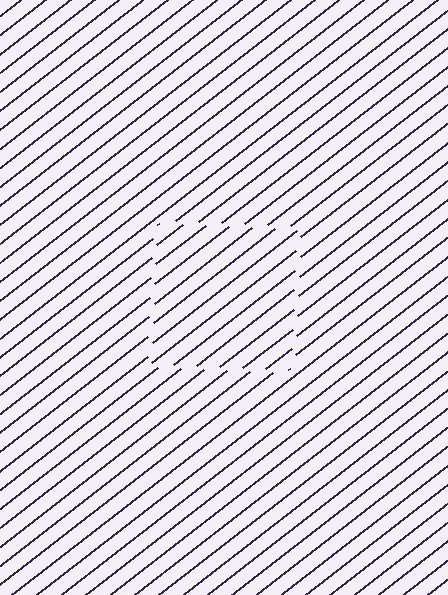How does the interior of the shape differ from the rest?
The interior of the shape contains the same grating, shifted by half a period — the contour is defined by the phase discontinuity where line-ends from the inner and outer gratings abut.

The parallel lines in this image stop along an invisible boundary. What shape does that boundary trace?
An illusory square. The interior of the shape contains the same grating, shifted by half a period — the contour is defined by the phase discontinuity where line-ends from the inner and outer gratings abut.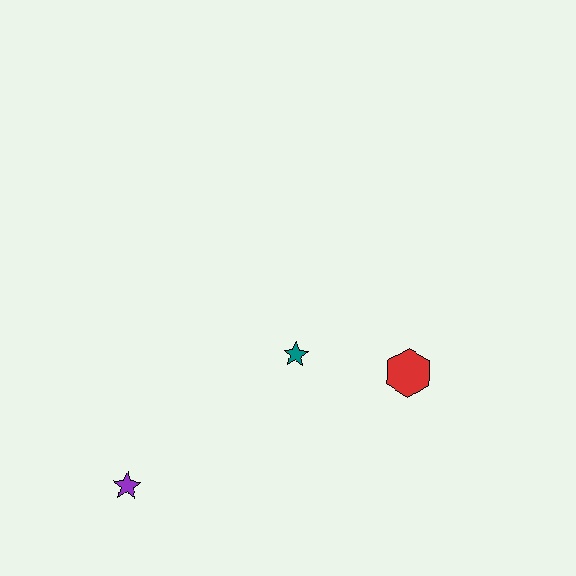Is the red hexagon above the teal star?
No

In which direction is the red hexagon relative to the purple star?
The red hexagon is to the right of the purple star.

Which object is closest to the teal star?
The red hexagon is closest to the teal star.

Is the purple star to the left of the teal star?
Yes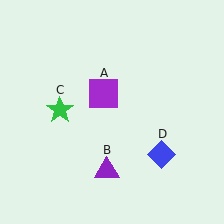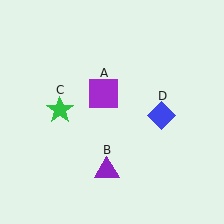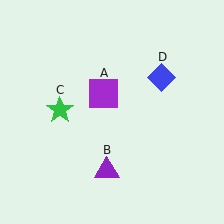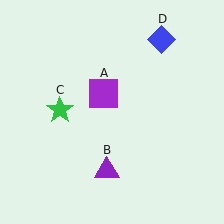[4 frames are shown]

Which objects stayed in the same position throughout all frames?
Purple square (object A) and purple triangle (object B) and green star (object C) remained stationary.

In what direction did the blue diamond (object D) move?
The blue diamond (object D) moved up.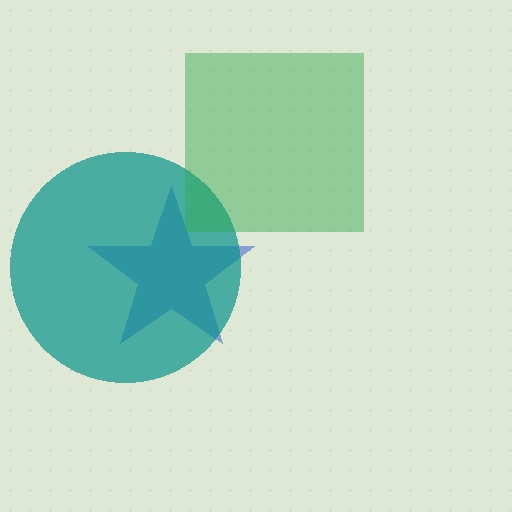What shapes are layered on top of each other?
The layered shapes are: a blue star, a teal circle, a green square.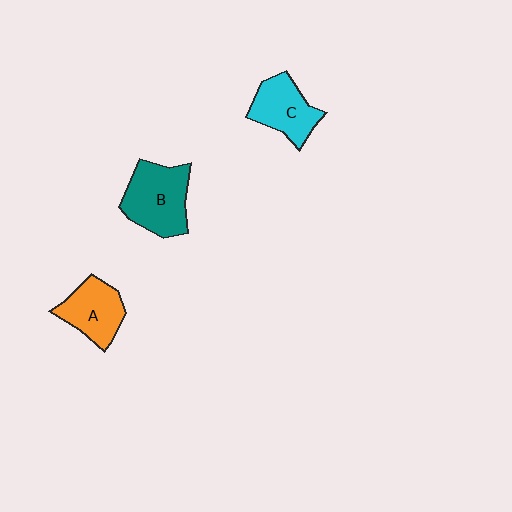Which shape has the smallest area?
Shape A (orange).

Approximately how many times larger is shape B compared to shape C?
Approximately 1.3 times.